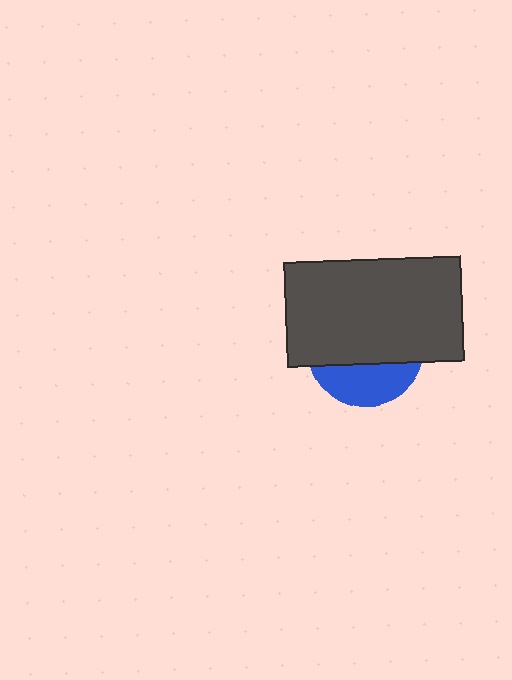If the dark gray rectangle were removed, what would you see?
You would see the complete blue circle.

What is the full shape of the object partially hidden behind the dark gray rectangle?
The partially hidden object is a blue circle.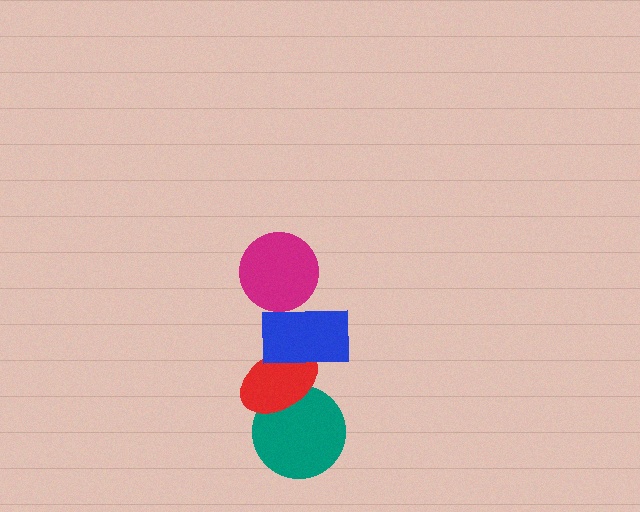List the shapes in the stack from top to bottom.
From top to bottom: the magenta circle, the blue rectangle, the red ellipse, the teal circle.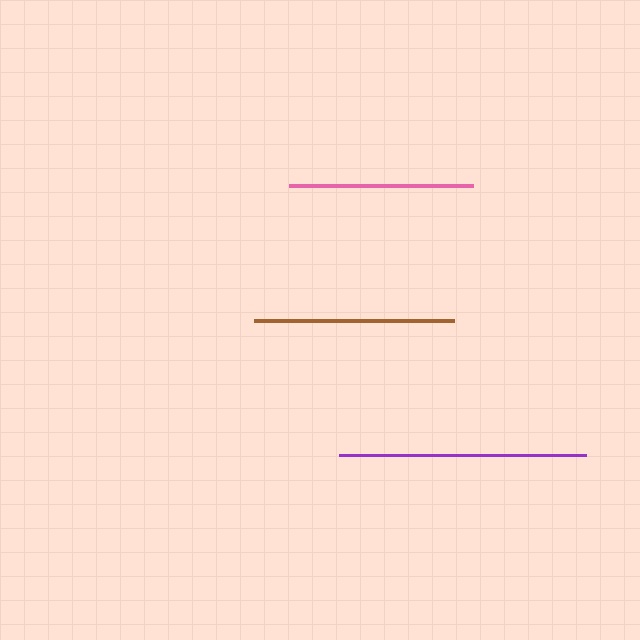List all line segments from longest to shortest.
From longest to shortest: purple, brown, pink.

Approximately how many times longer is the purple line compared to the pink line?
The purple line is approximately 1.3 times the length of the pink line.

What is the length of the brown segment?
The brown segment is approximately 200 pixels long.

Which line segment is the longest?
The purple line is the longest at approximately 247 pixels.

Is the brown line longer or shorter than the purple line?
The purple line is longer than the brown line.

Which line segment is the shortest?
The pink line is the shortest at approximately 183 pixels.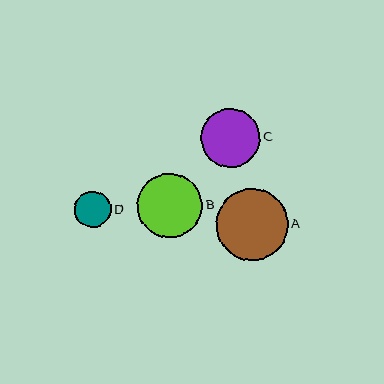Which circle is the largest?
Circle A is the largest with a size of approximately 71 pixels.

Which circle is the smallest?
Circle D is the smallest with a size of approximately 36 pixels.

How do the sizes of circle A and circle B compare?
Circle A and circle B are approximately the same size.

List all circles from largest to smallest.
From largest to smallest: A, B, C, D.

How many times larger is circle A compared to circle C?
Circle A is approximately 1.2 times the size of circle C.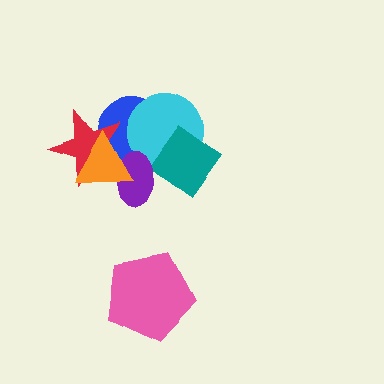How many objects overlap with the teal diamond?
3 objects overlap with the teal diamond.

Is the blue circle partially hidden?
Yes, it is partially covered by another shape.